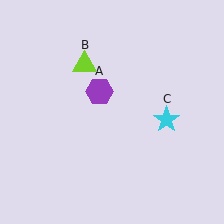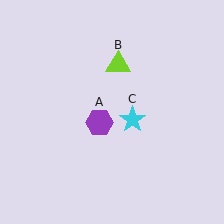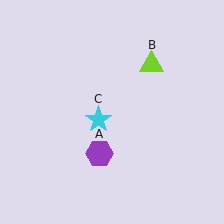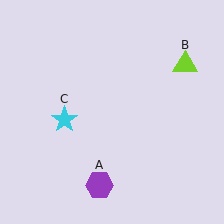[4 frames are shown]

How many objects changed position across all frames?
3 objects changed position: purple hexagon (object A), lime triangle (object B), cyan star (object C).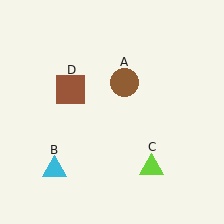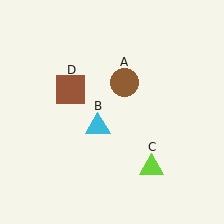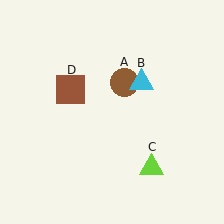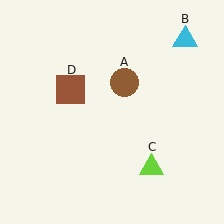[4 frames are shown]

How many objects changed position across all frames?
1 object changed position: cyan triangle (object B).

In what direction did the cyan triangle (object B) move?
The cyan triangle (object B) moved up and to the right.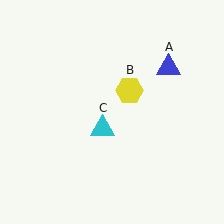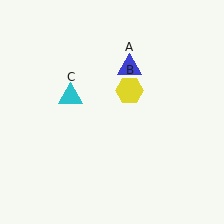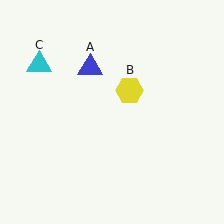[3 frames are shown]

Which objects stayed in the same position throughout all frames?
Yellow hexagon (object B) remained stationary.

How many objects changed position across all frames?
2 objects changed position: blue triangle (object A), cyan triangle (object C).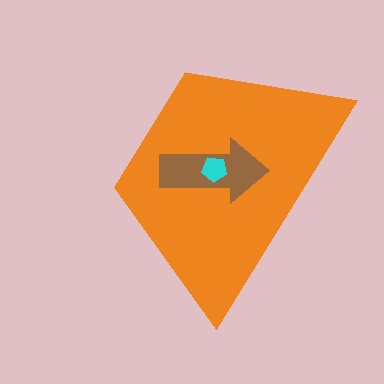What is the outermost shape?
The orange trapezoid.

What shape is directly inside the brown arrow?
The cyan pentagon.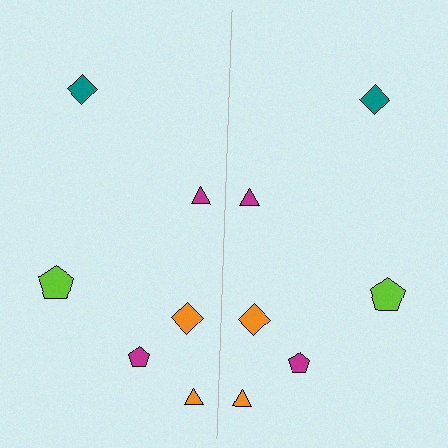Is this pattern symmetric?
Yes, this pattern has bilateral (reflection) symmetry.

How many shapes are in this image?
There are 12 shapes in this image.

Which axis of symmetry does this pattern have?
The pattern has a vertical axis of symmetry running through the center of the image.